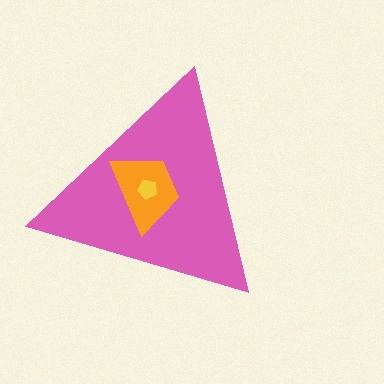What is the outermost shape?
The pink triangle.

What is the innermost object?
The yellow pentagon.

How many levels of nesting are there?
3.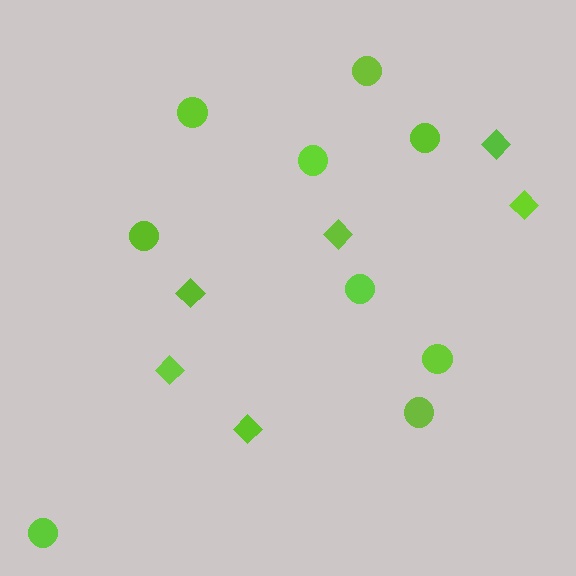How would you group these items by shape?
There are 2 groups: one group of diamonds (6) and one group of circles (9).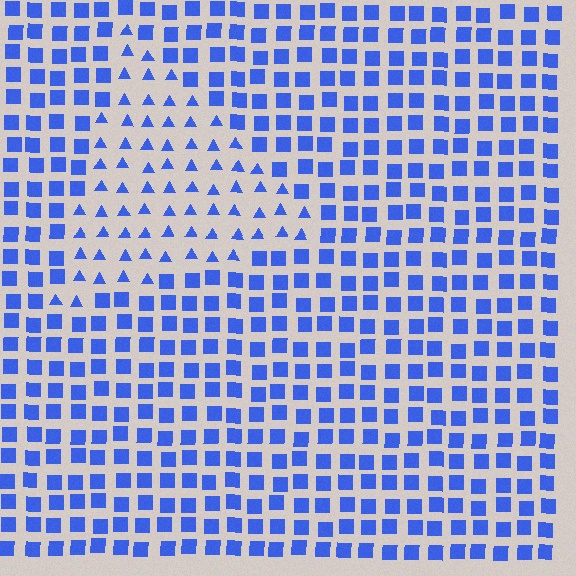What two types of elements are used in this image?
The image uses triangles inside the triangle region and squares outside it.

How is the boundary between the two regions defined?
The boundary is defined by a change in element shape: triangles inside vs. squares outside. All elements share the same color and spacing.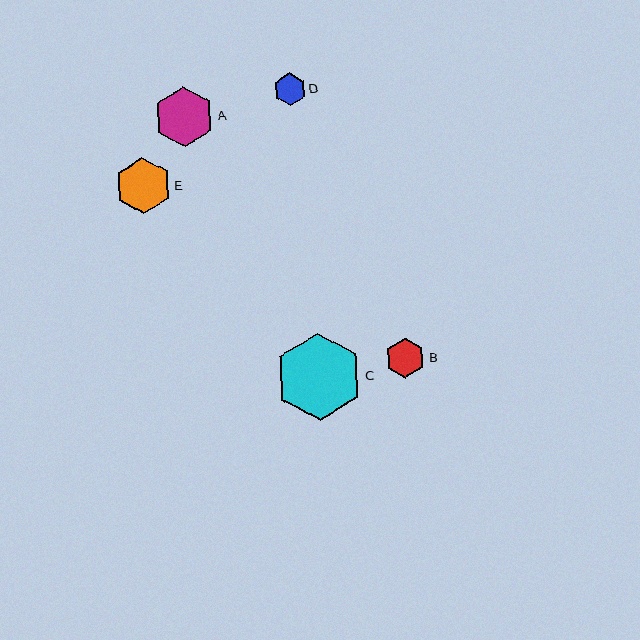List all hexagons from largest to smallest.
From largest to smallest: C, A, E, B, D.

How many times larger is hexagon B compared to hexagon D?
Hexagon B is approximately 1.2 times the size of hexagon D.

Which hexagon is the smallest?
Hexagon D is the smallest with a size of approximately 32 pixels.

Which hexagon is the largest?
Hexagon C is the largest with a size of approximately 87 pixels.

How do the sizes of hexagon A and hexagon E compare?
Hexagon A and hexagon E are approximately the same size.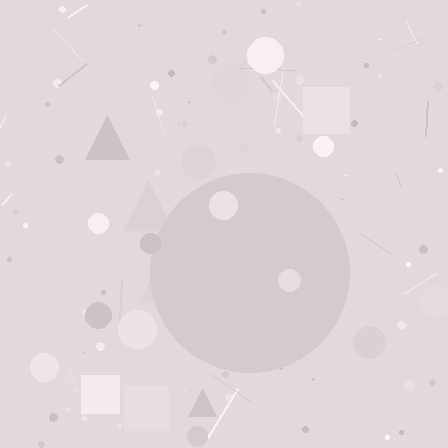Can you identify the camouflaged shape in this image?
The camouflaged shape is a circle.